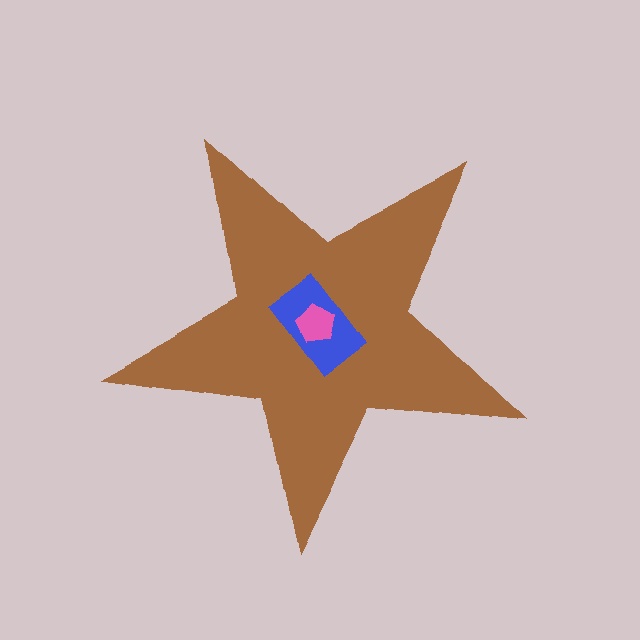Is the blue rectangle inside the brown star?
Yes.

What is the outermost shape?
The brown star.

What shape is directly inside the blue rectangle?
The pink pentagon.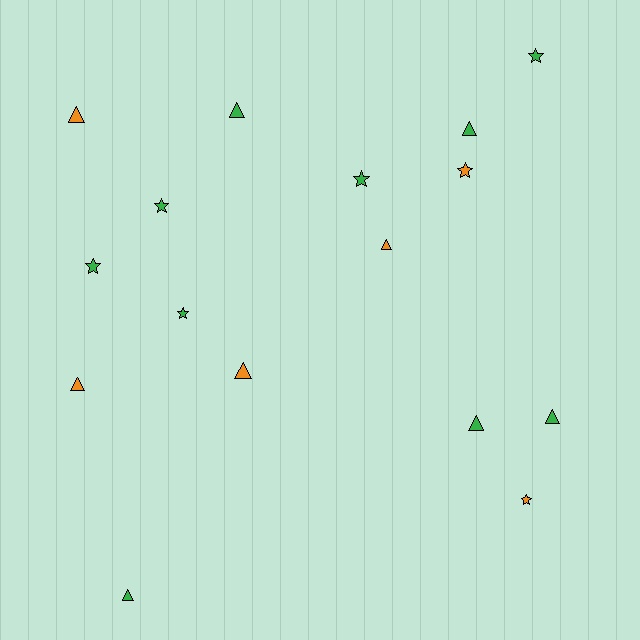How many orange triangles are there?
There are 4 orange triangles.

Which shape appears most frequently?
Triangle, with 9 objects.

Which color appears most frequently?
Green, with 10 objects.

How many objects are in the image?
There are 16 objects.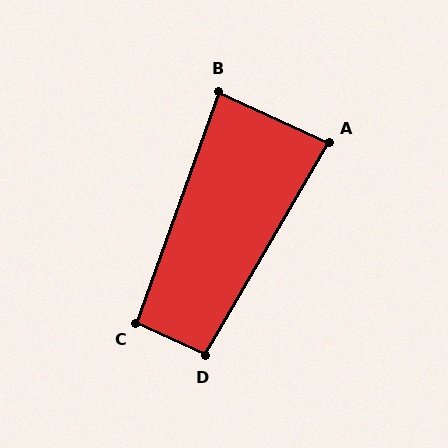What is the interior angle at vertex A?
Approximately 85 degrees (acute).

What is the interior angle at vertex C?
Approximately 95 degrees (obtuse).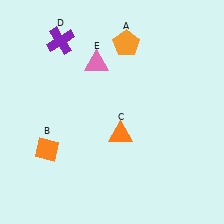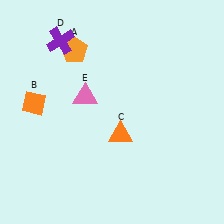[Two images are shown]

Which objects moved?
The objects that moved are: the orange pentagon (A), the orange diamond (B), the pink triangle (E).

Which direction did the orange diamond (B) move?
The orange diamond (B) moved up.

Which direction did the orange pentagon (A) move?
The orange pentagon (A) moved left.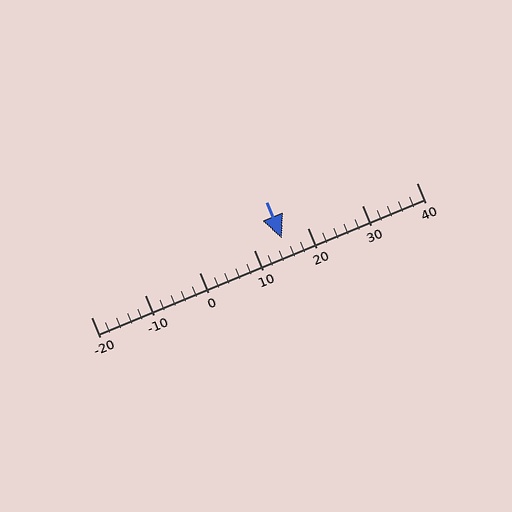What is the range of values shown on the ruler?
The ruler shows values from -20 to 40.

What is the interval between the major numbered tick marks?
The major tick marks are spaced 10 units apart.